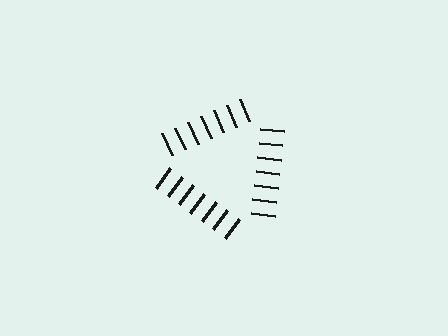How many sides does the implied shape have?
3 sides — the line-ends trace a triangle.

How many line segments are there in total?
21 — 7 along each of the 3 edges.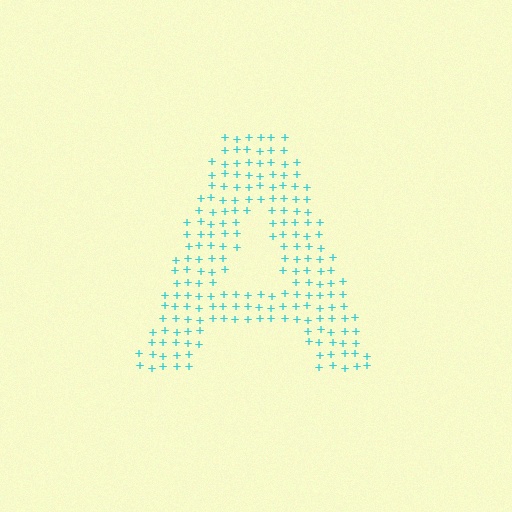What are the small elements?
The small elements are plus signs.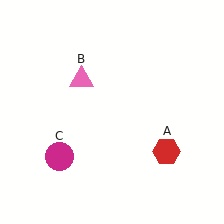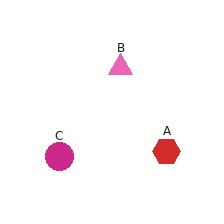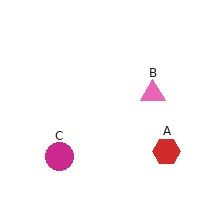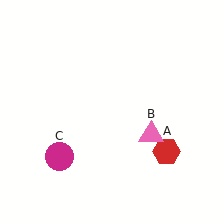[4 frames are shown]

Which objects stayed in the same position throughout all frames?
Red hexagon (object A) and magenta circle (object C) remained stationary.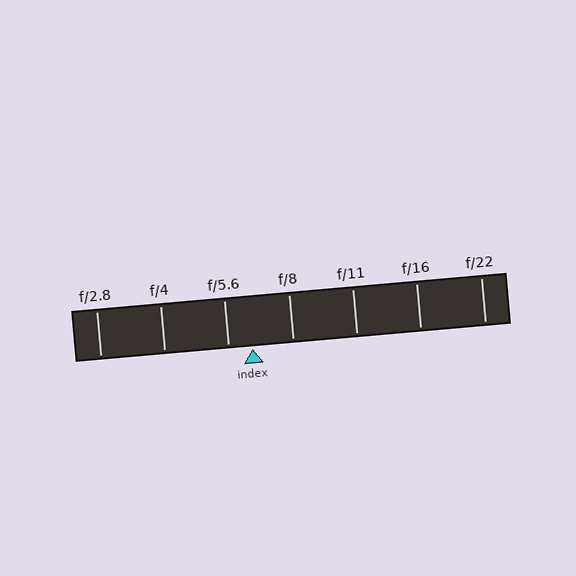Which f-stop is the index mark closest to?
The index mark is closest to f/5.6.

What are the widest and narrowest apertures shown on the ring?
The widest aperture shown is f/2.8 and the narrowest is f/22.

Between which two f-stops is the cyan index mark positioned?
The index mark is between f/5.6 and f/8.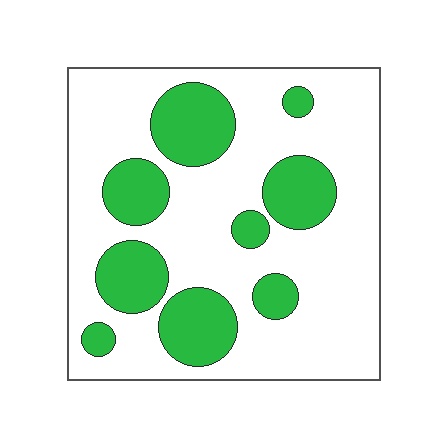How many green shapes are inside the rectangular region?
9.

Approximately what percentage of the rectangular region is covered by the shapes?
Approximately 30%.